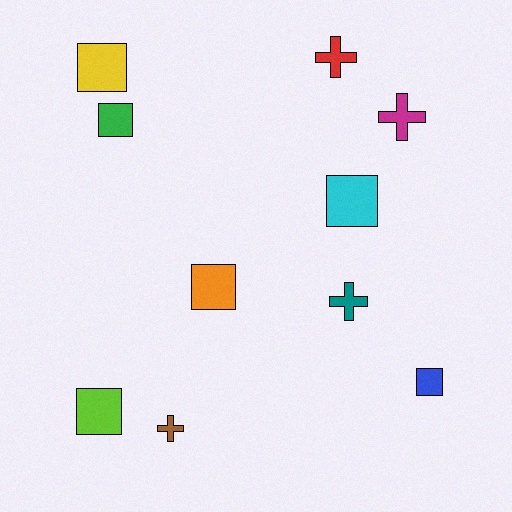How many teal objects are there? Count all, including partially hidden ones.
There is 1 teal object.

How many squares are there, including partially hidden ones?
There are 6 squares.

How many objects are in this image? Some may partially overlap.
There are 10 objects.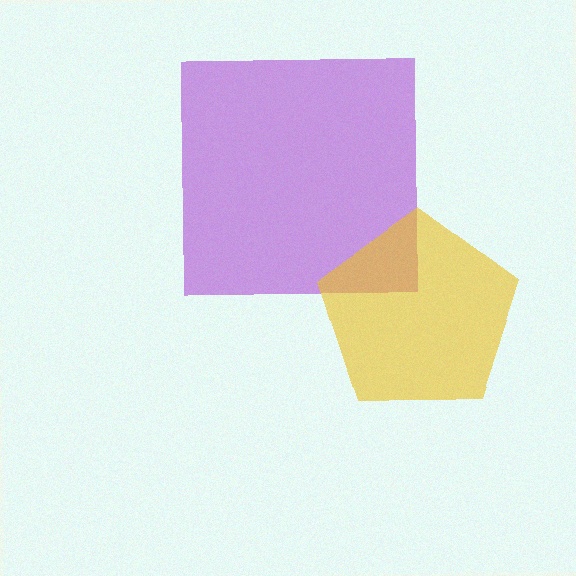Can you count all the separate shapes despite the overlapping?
Yes, there are 2 separate shapes.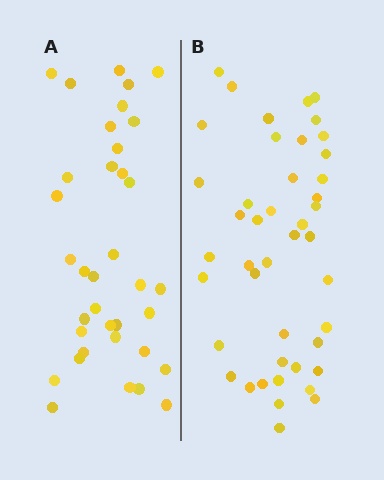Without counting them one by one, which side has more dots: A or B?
Region B (the right region) has more dots.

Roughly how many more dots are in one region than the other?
Region B has roughly 8 or so more dots than region A.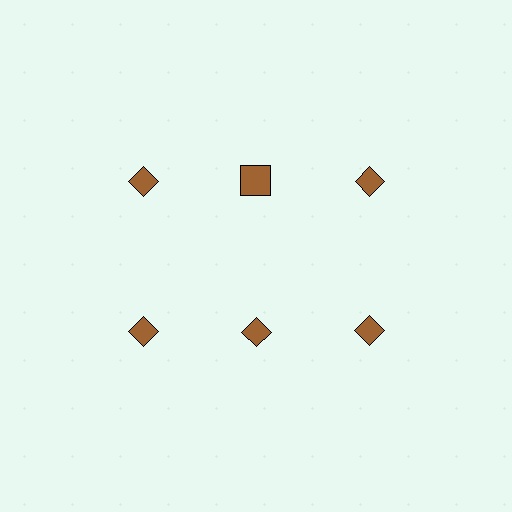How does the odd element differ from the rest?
It has a different shape: square instead of diamond.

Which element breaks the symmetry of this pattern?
The brown square in the top row, second from left column breaks the symmetry. All other shapes are brown diamonds.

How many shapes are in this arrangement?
There are 6 shapes arranged in a grid pattern.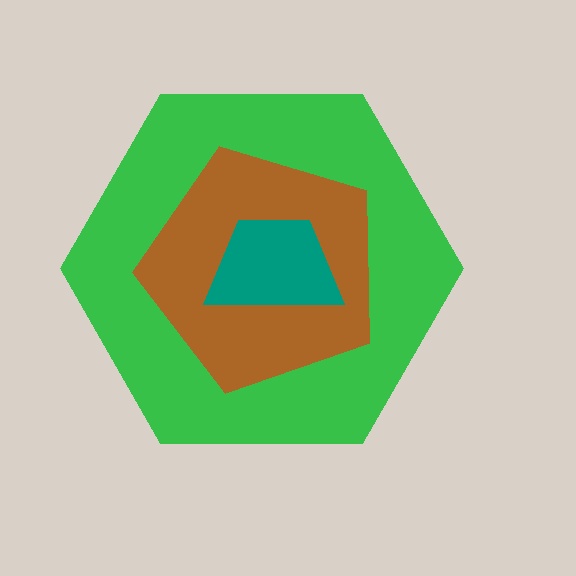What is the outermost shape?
The green hexagon.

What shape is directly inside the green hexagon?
The brown pentagon.